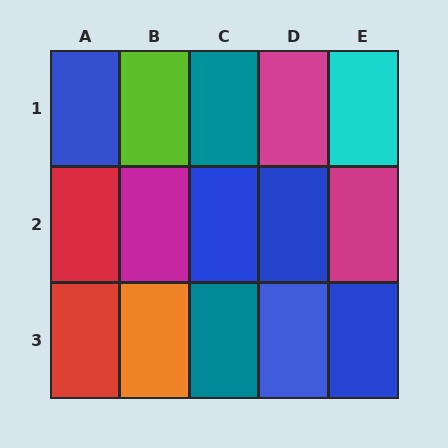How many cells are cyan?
1 cell is cyan.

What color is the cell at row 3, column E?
Blue.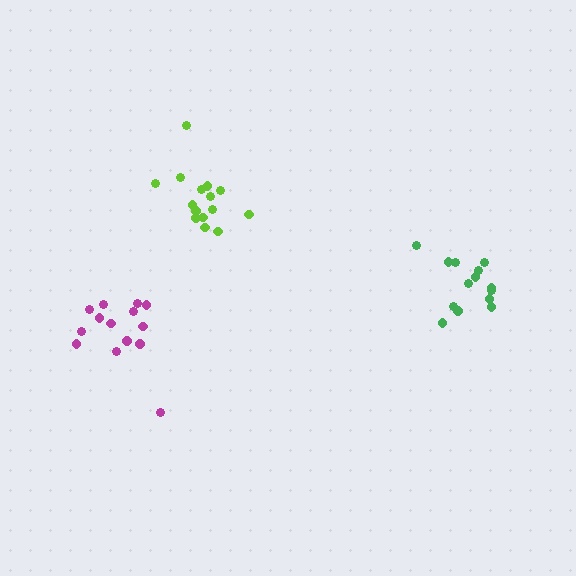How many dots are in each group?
Group 1: 14 dots, Group 2: 15 dots, Group 3: 14 dots (43 total).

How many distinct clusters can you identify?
There are 3 distinct clusters.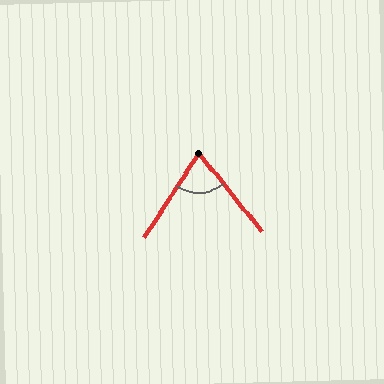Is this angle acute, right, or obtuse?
It is acute.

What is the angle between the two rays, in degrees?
Approximately 72 degrees.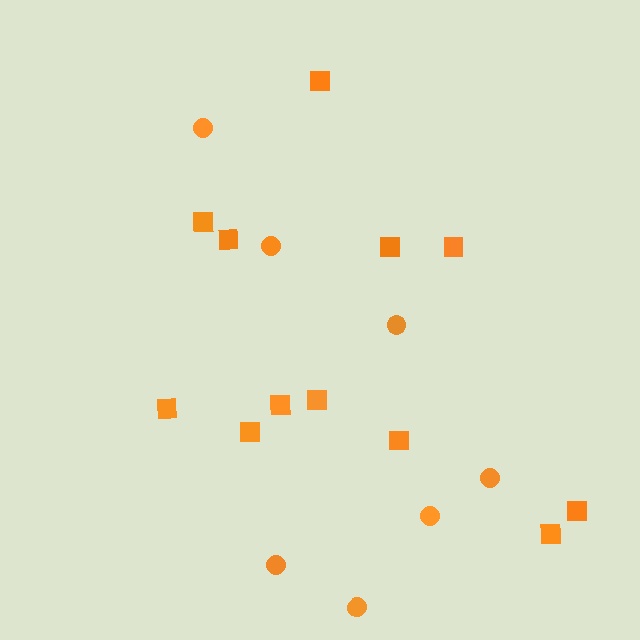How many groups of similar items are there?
There are 2 groups: one group of circles (7) and one group of squares (12).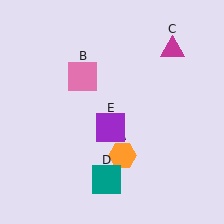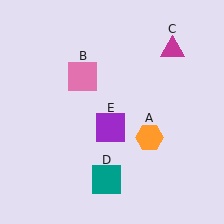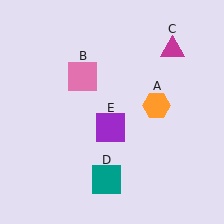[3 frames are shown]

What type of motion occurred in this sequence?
The orange hexagon (object A) rotated counterclockwise around the center of the scene.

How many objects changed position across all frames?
1 object changed position: orange hexagon (object A).